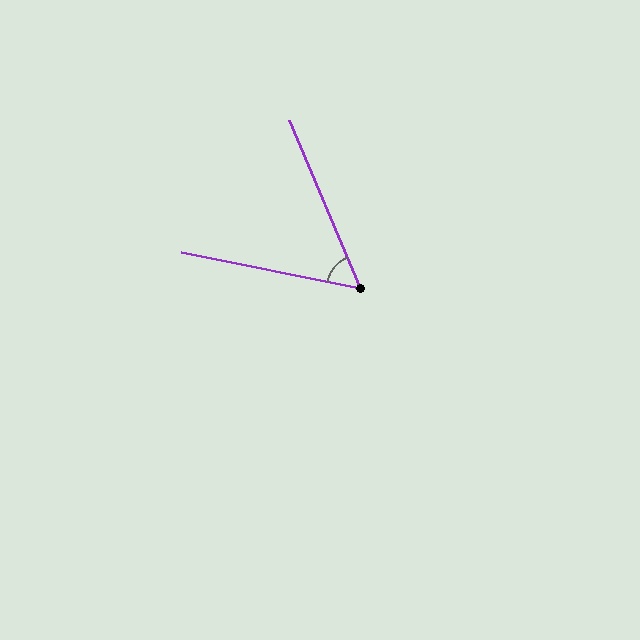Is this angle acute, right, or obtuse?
It is acute.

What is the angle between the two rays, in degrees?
Approximately 56 degrees.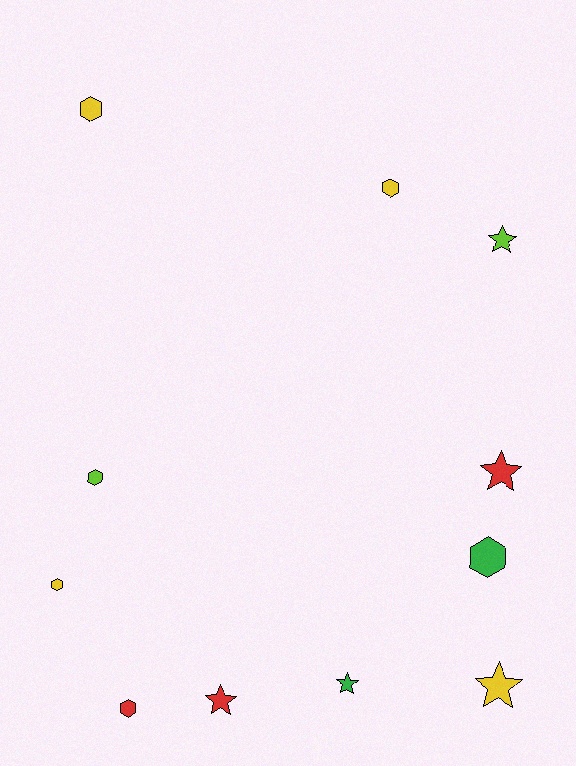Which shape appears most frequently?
Hexagon, with 6 objects.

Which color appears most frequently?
Yellow, with 4 objects.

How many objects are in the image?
There are 11 objects.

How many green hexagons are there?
There is 1 green hexagon.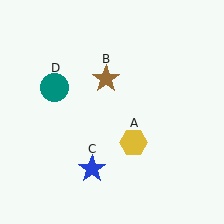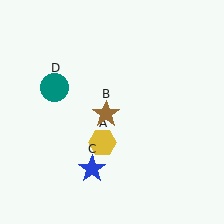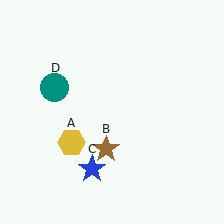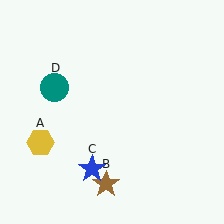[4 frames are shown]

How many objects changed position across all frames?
2 objects changed position: yellow hexagon (object A), brown star (object B).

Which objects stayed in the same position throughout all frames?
Blue star (object C) and teal circle (object D) remained stationary.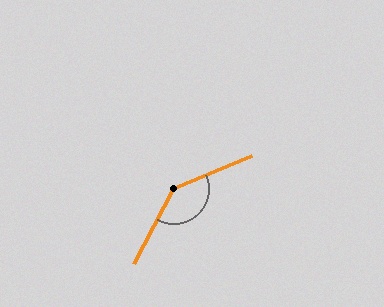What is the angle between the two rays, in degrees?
Approximately 141 degrees.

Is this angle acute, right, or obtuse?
It is obtuse.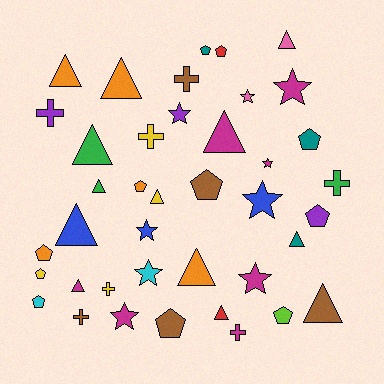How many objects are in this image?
There are 40 objects.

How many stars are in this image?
There are 9 stars.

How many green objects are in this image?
There are 3 green objects.